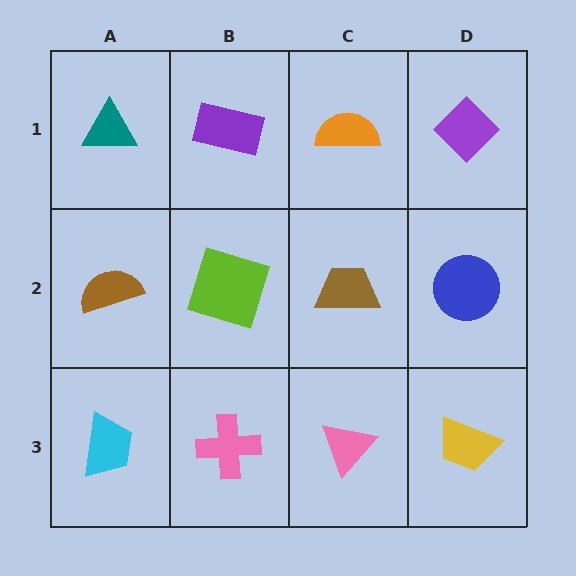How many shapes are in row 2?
4 shapes.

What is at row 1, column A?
A teal triangle.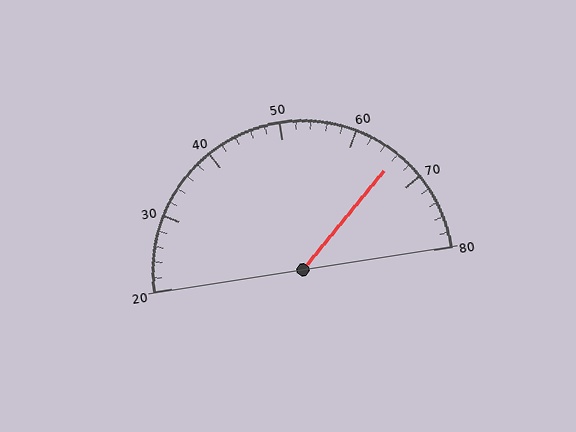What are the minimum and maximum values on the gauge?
The gauge ranges from 20 to 80.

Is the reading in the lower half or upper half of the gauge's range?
The reading is in the upper half of the range (20 to 80).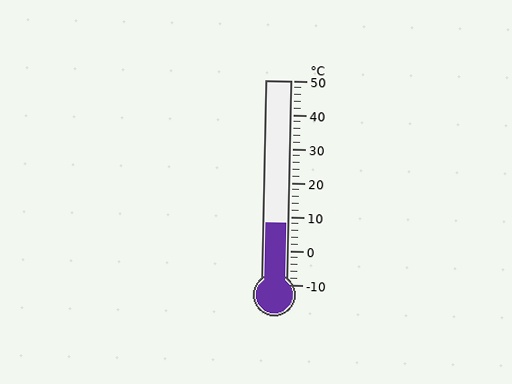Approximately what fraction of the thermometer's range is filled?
The thermometer is filled to approximately 30% of its range.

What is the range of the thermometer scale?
The thermometer scale ranges from -10°C to 50°C.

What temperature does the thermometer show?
The thermometer shows approximately 8°C.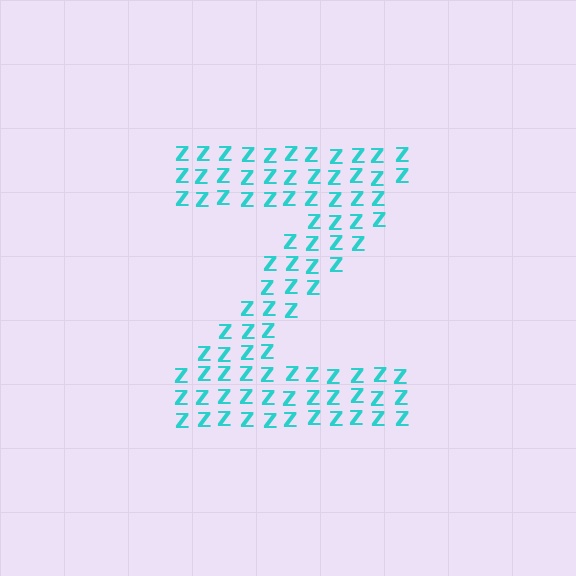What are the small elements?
The small elements are letter Z's.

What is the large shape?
The large shape is the letter Z.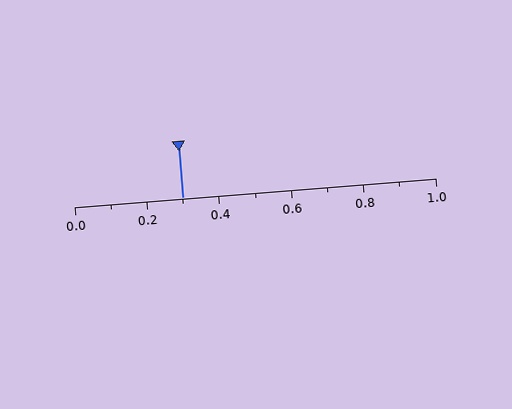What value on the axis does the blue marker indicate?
The marker indicates approximately 0.3.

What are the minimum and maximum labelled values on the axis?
The axis runs from 0.0 to 1.0.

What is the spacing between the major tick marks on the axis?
The major ticks are spaced 0.2 apart.